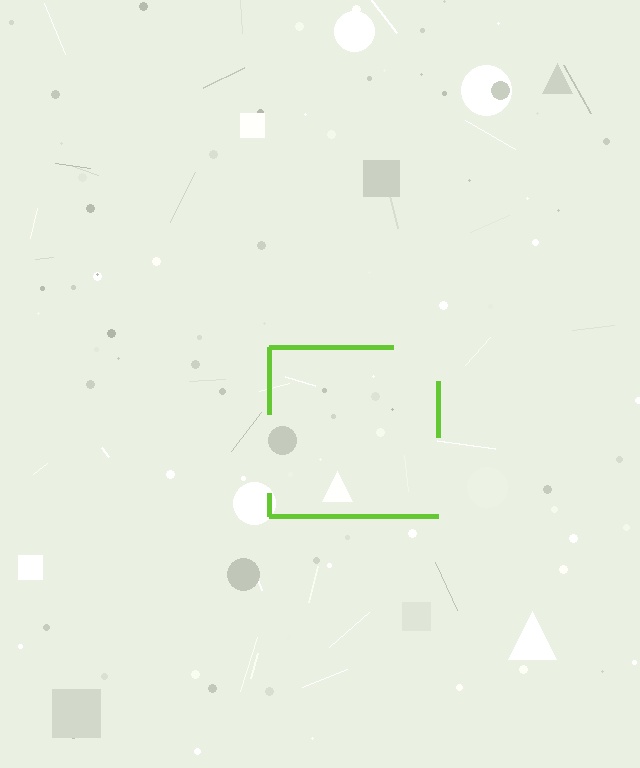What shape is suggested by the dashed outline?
The dashed outline suggests a square.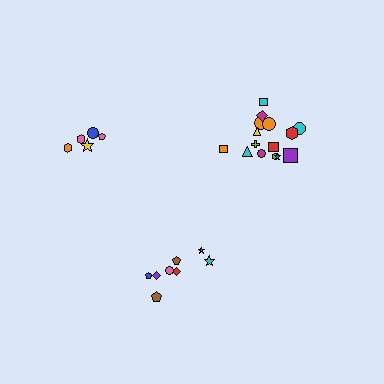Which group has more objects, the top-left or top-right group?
The top-right group.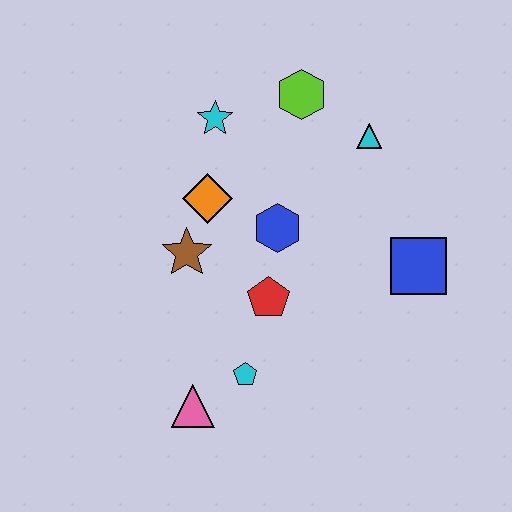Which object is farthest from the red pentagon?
The lime hexagon is farthest from the red pentagon.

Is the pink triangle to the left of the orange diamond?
Yes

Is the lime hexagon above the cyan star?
Yes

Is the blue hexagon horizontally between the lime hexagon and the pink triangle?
Yes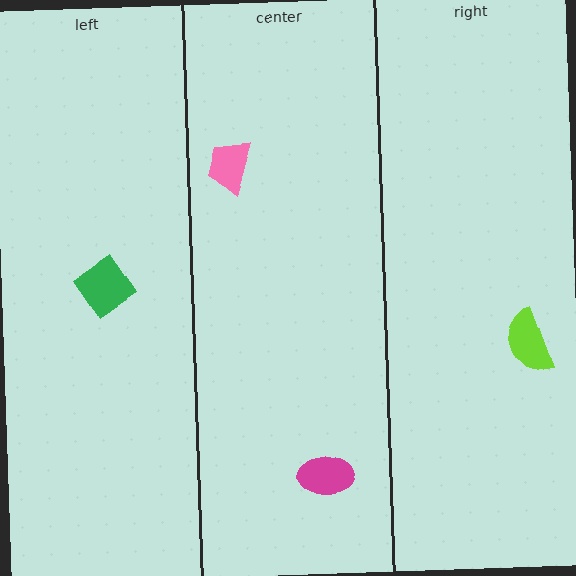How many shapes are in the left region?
1.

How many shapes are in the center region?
2.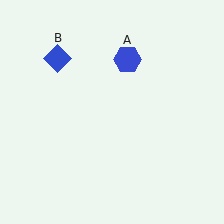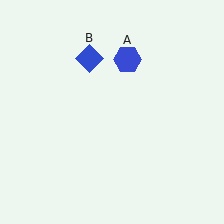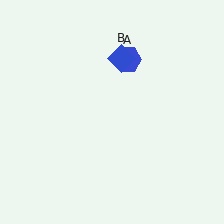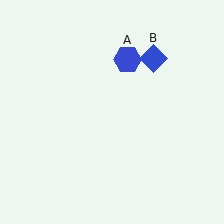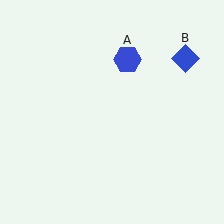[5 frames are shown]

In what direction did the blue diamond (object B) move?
The blue diamond (object B) moved right.